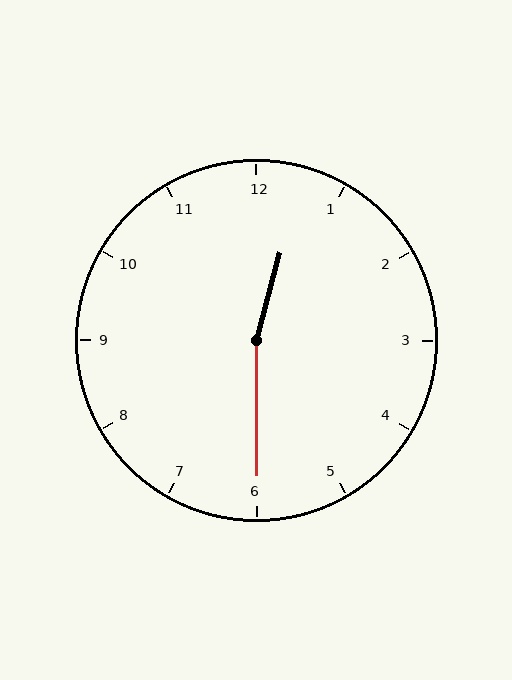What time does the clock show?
12:30.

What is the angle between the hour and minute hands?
Approximately 165 degrees.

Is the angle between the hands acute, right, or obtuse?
It is obtuse.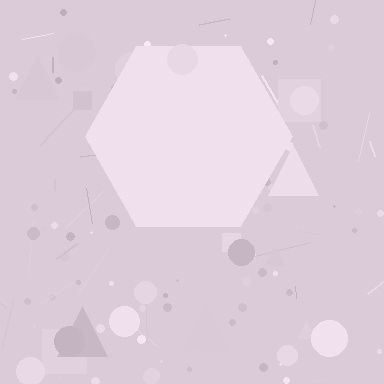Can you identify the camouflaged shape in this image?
The camouflaged shape is a hexagon.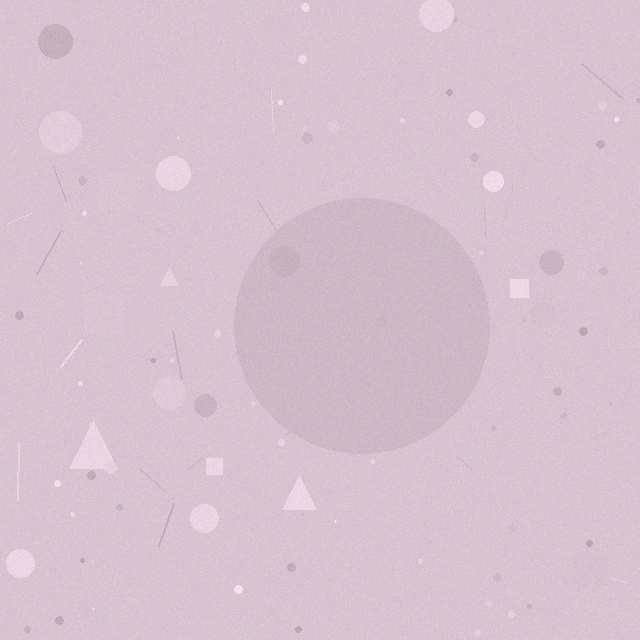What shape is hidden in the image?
A circle is hidden in the image.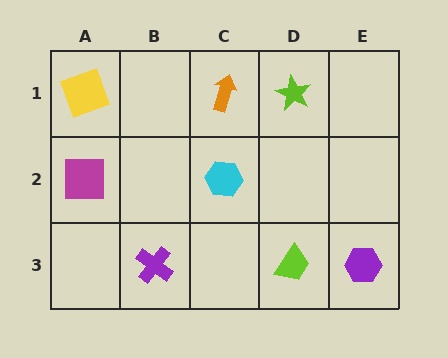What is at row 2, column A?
A magenta square.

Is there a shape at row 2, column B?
No, that cell is empty.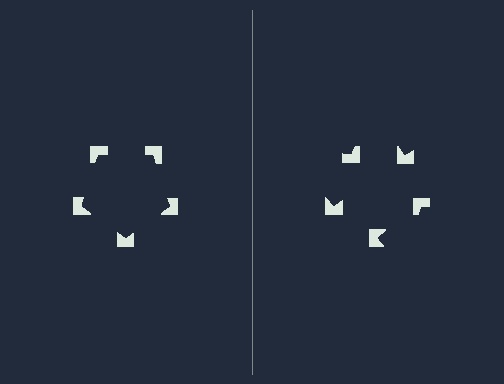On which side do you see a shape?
An illusory pentagon appears on the left side. On the right side the wedge cuts are rotated, so no coherent shape forms.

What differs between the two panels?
The notched squares are positioned identically on both sides; only the wedge orientations differ. On the left they align to a pentagon; on the right they are misaligned.